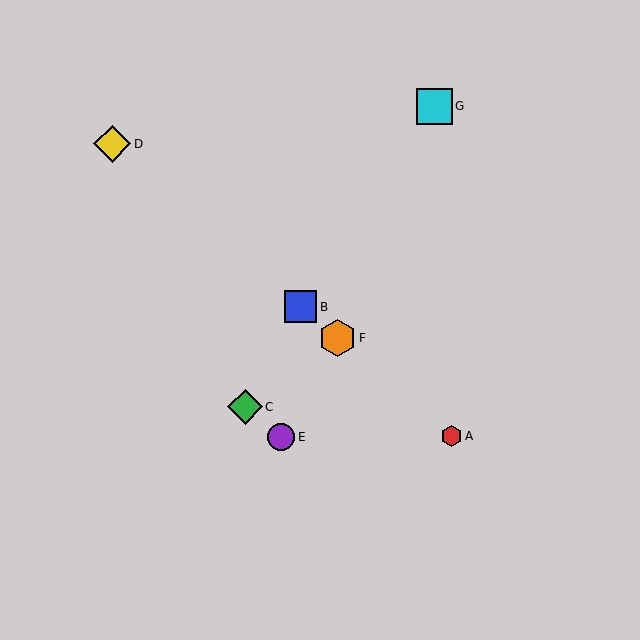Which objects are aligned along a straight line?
Objects A, B, D, F are aligned along a straight line.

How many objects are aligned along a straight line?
4 objects (A, B, D, F) are aligned along a straight line.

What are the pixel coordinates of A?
Object A is at (451, 436).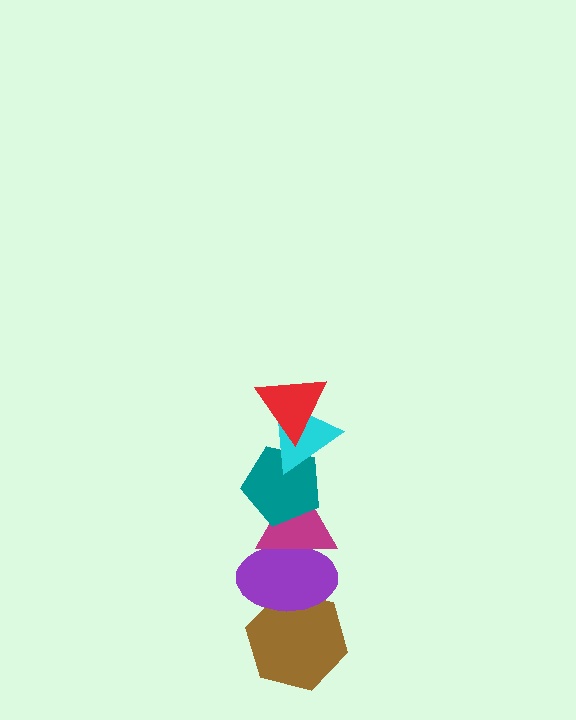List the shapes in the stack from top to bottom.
From top to bottom: the red triangle, the cyan triangle, the teal pentagon, the magenta triangle, the purple ellipse, the brown hexagon.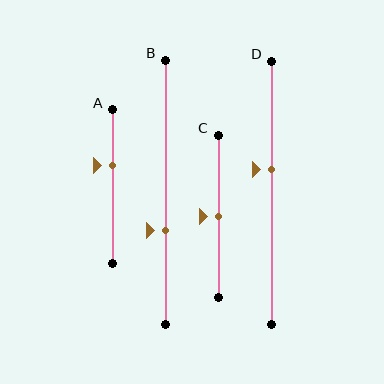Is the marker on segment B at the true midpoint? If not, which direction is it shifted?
No, the marker on segment B is shifted downward by about 15% of the segment length.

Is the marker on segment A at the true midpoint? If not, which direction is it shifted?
No, the marker on segment A is shifted upward by about 14% of the segment length.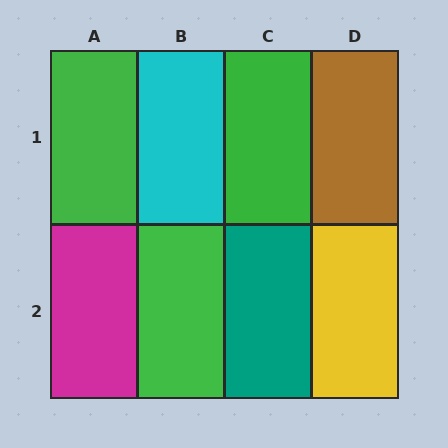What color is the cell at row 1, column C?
Green.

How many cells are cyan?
1 cell is cyan.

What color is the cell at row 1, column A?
Green.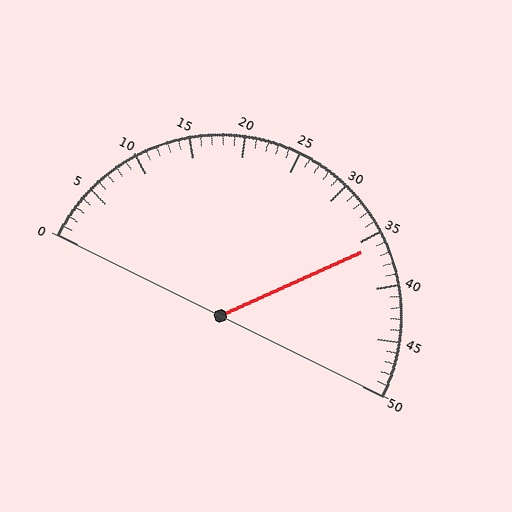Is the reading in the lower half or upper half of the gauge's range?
The reading is in the upper half of the range (0 to 50).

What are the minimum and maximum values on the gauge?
The gauge ranges from 0 to 50.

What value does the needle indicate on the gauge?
The needle indicates approximately 36.